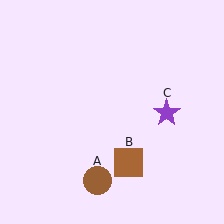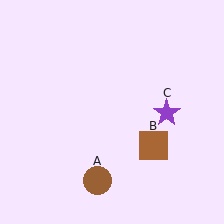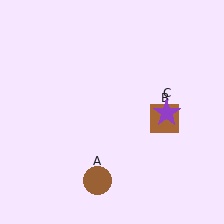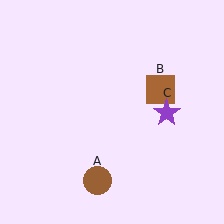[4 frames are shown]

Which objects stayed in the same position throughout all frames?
Brown circle (object A) and purple star (object C) remained stationary.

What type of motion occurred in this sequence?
The brown square (object B) rotated counterclockwise around the center of the scene.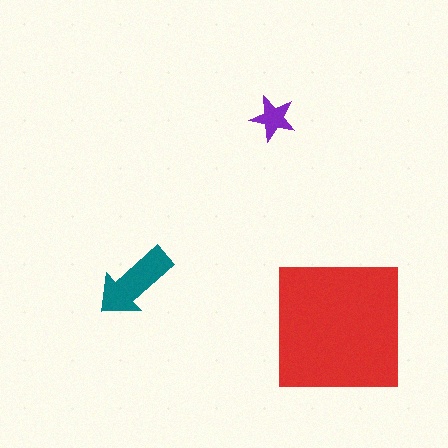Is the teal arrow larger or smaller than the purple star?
Larger.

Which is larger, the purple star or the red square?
The red square.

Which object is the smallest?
The purple star.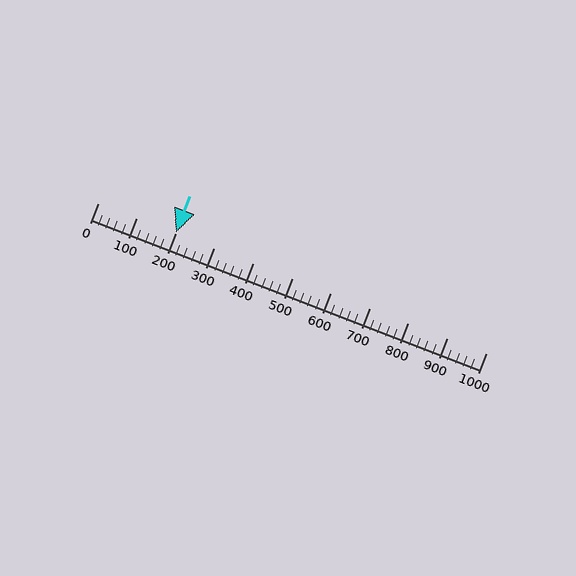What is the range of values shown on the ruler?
The ruler shows values from 0 to 1000.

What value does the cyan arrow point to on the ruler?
The cyan arrow points to approximately 200.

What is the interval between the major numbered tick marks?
The major tick marks are spaced 100 units apart.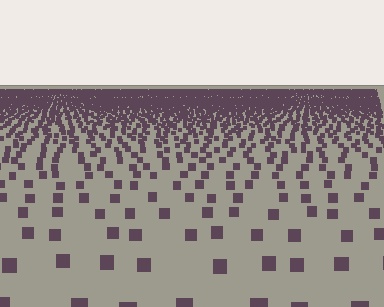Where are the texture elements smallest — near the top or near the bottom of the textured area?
Near the top.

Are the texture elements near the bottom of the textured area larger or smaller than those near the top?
Larger. Near the bottom, elements are closer to the viewer and appear at a bigger on-screen size.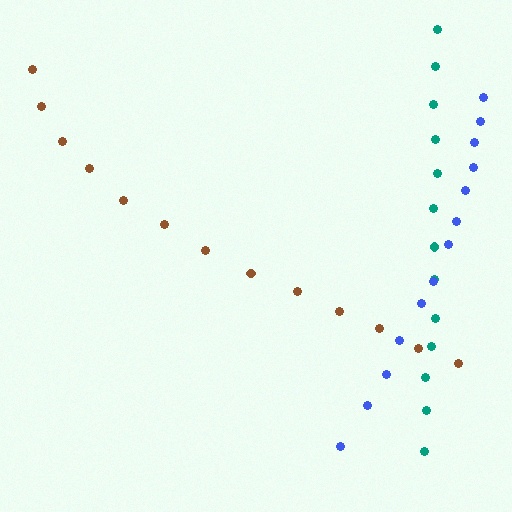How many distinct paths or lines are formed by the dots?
There are 3 distinct paths.